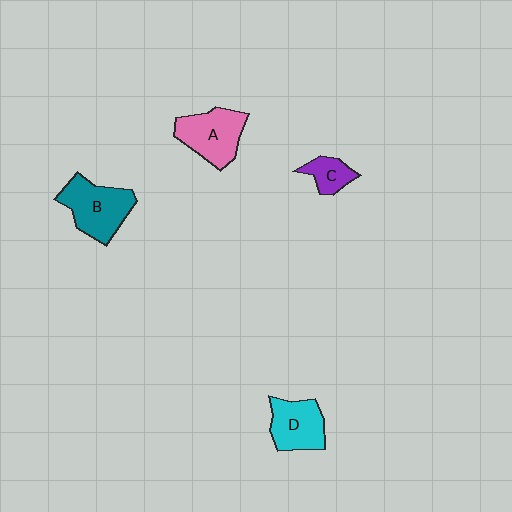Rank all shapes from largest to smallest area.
From largest to smallest: B (teal), A (pink), D (cyan), C (purple).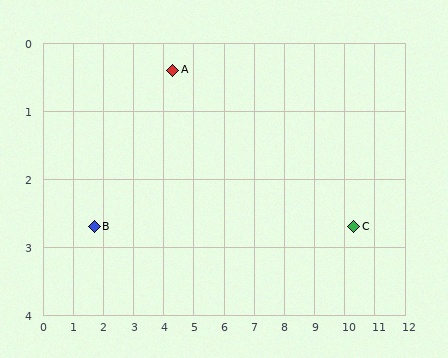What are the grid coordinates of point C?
Point C is at approximately (10.3, 2.7).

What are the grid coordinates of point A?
Point A is at approximately (4.3, 0.4).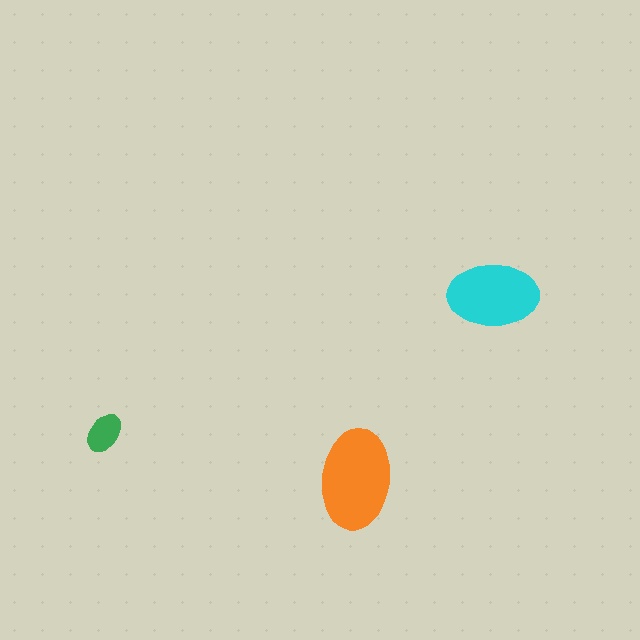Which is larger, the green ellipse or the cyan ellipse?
The cyan one.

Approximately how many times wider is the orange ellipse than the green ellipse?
About 2.5 times wider.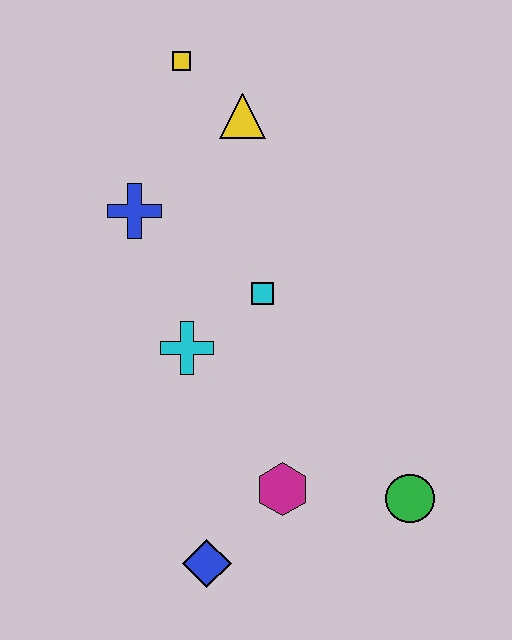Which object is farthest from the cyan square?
The blue diamond is farthest from the cyan square.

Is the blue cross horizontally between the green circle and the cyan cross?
No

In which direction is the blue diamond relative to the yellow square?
The blue diamond is below the yellow square.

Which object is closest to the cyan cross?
The cyan square is closest to the cyan cross.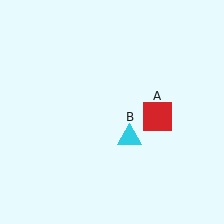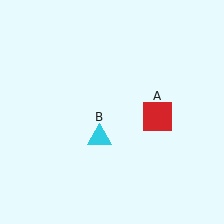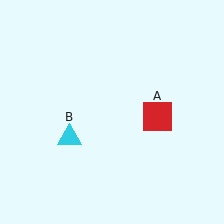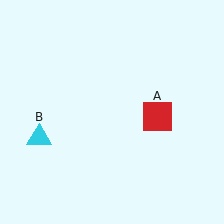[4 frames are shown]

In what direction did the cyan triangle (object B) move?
The cyan triangle (object B) moved left.